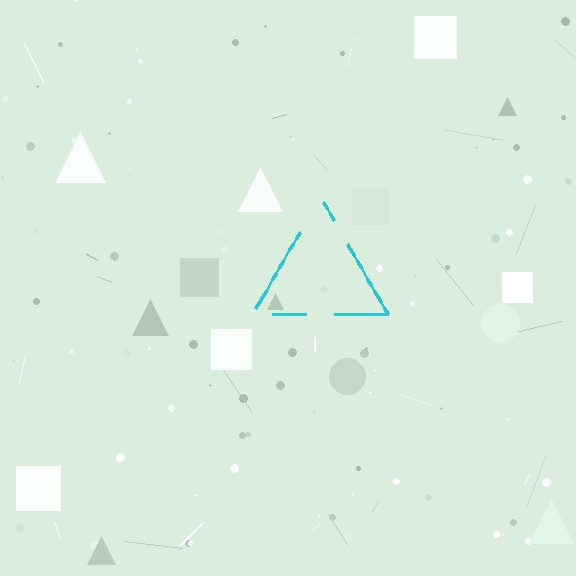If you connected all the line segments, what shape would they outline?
They would outline a triangle.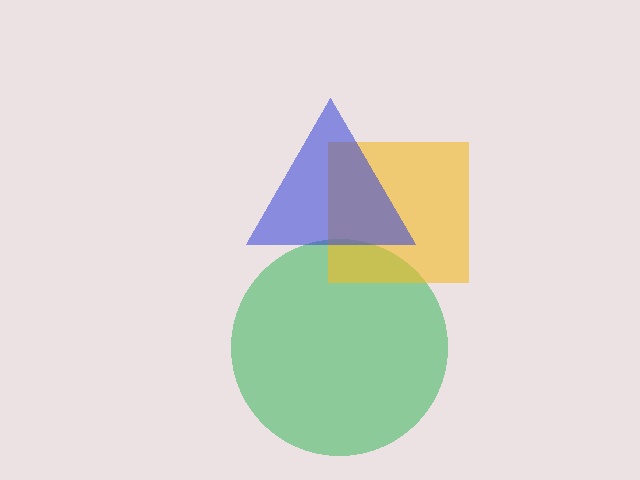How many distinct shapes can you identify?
There are 3 distinct shapes: a green circle, a yellow square, a blue triangle.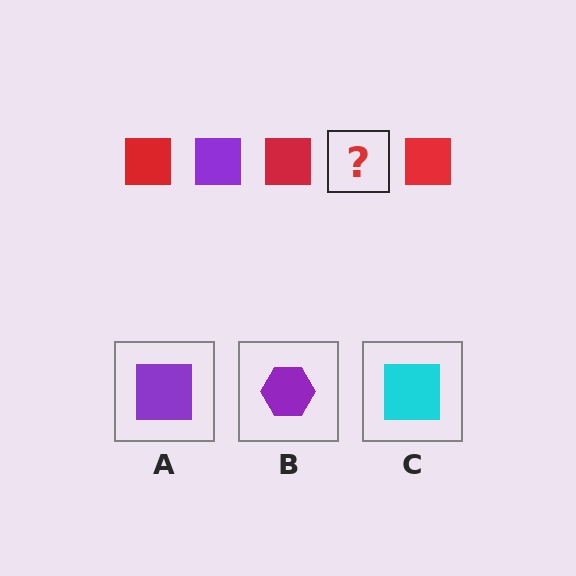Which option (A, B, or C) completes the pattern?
A.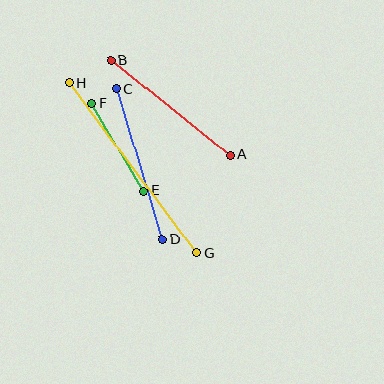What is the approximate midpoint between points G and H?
The midpoint is at approximately (133, 168) pixels.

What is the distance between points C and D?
The distance is approximately 158 pixels.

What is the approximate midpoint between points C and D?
The midpoint is at approximately (139, 164) pixels.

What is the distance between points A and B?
The distance is approximately 152 pixels.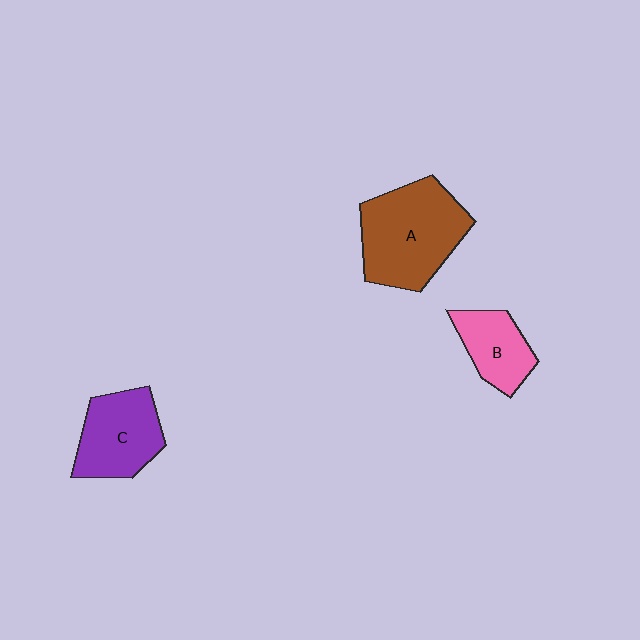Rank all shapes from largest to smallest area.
From largest to smallest: A (brown), C (purple), B (pink).